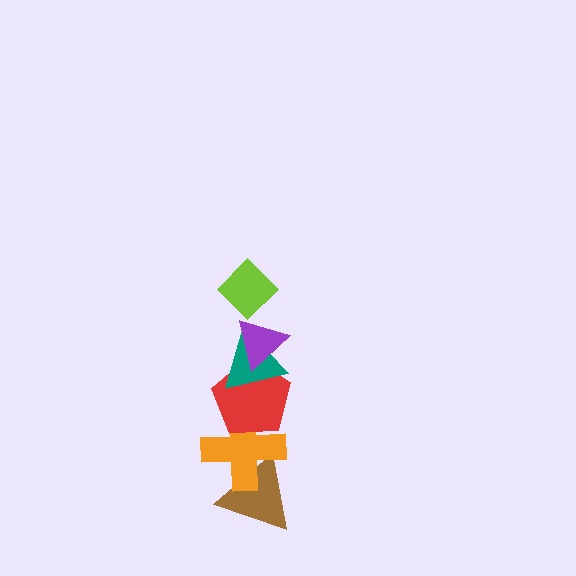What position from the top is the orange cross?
The orange cross is 5th from the top.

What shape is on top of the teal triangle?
The purple triangle is on top of the teal triangle.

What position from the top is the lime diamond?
The lime diamond is 1st from the top.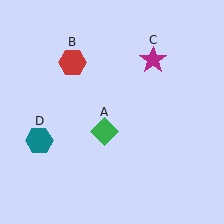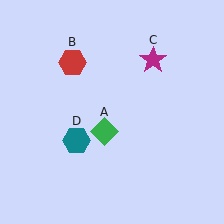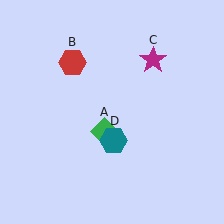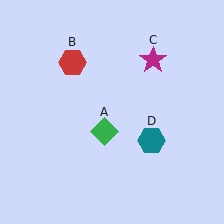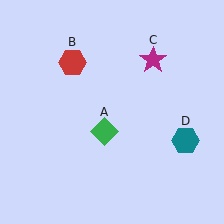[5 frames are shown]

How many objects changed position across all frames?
1 object changed position: teal hexagon (object D).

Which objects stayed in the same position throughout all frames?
Green diamond (object A) and red hexagon (object B) and magenta star (object C) remained stationary.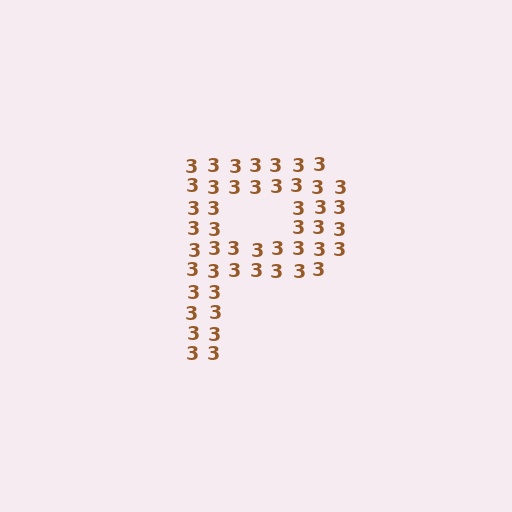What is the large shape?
The large shape is the letter P.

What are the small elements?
The small elements are digit 3's.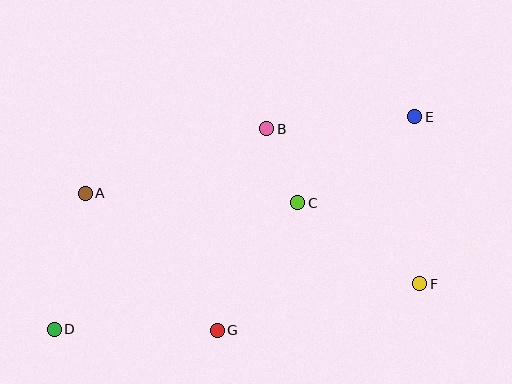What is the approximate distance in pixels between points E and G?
The distance between E and G is approximately 291 pixels.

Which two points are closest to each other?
Points B and C are closest to each other.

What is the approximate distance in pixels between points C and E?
The distance between C and E is approximately 145 pixels.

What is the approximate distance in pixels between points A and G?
The distance between A and G is approximately 190 pixels.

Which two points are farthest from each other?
Points D and E are farthest from each other.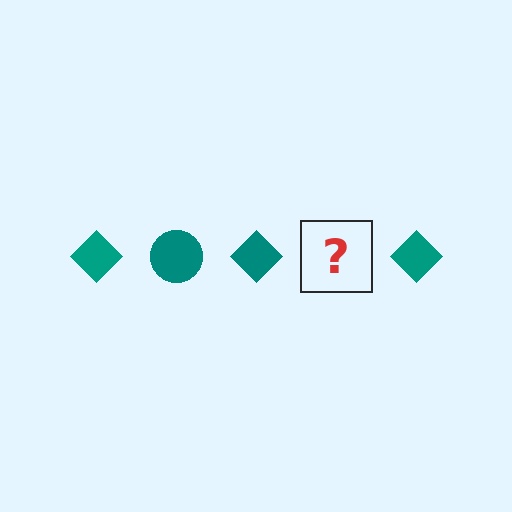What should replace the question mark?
The question mark should be replaced with a teal circle.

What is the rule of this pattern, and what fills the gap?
The rule is that the pattern cycles through diamond, circle shapes in teal. The gap should be filled with a teal circle.